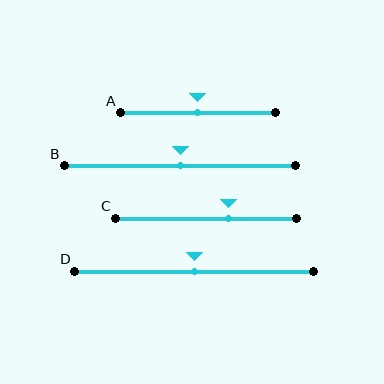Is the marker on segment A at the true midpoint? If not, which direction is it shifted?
Yes, the marker on segment A is at the true midpoint.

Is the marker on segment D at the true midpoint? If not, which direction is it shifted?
Yes, the marker on segment D is at the true midpoint.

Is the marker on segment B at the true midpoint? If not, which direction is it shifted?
Yes, the marker on segment B is at the true midpoint.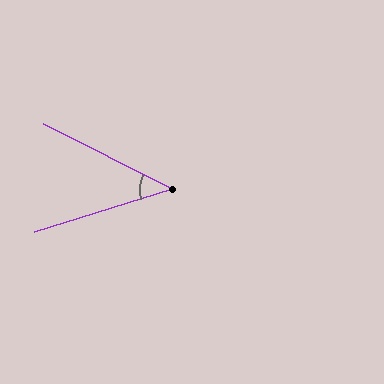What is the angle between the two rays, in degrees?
Approximately 44 degrees.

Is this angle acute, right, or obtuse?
It is acute.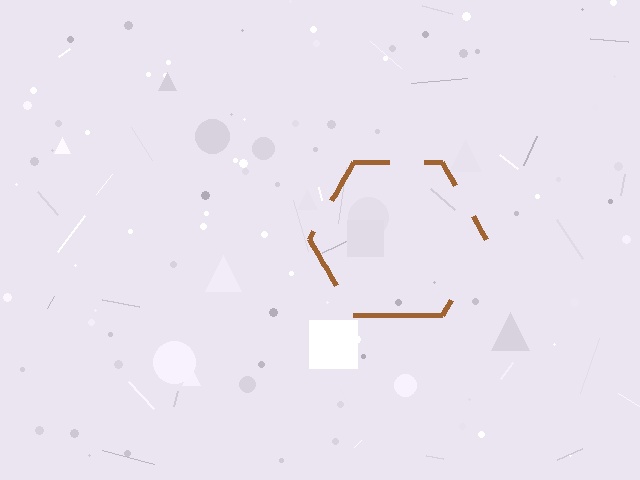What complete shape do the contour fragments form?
The contour fragments form a hexagon.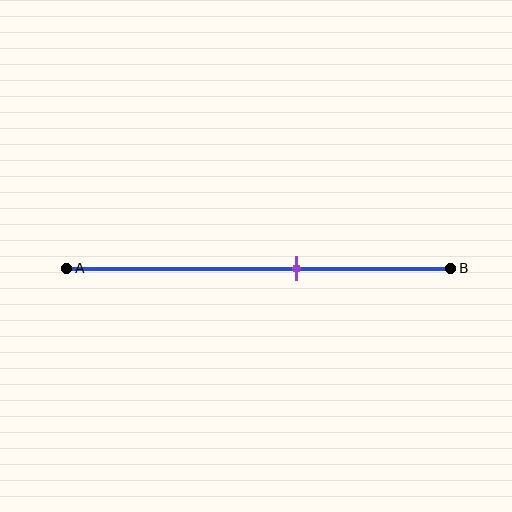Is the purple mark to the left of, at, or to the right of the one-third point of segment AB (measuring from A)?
The purple mark is to the right of the one-third point of segment AB.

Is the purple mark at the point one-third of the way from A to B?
No, the mark is at about 60% from A, not at the 33% one-third point.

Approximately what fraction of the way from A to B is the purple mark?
The purple mark is approximately 60% of the way from A to B.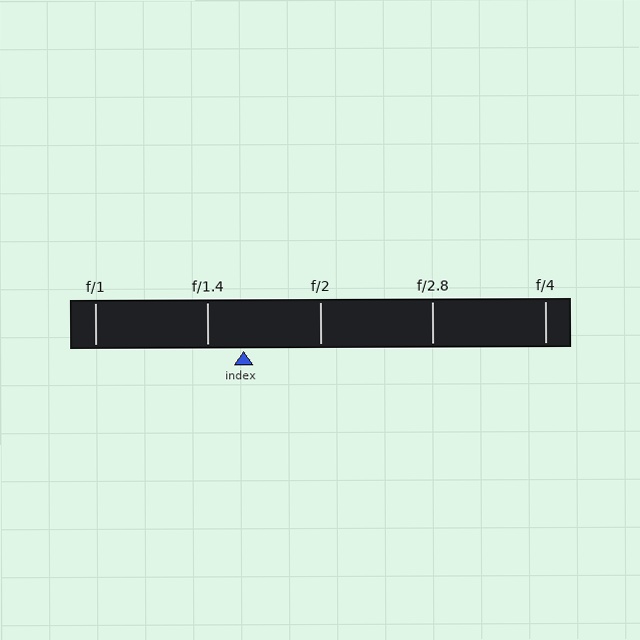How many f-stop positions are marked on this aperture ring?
There are 5 f-stop positions marked.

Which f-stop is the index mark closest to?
The index mark is closest to f/1.4.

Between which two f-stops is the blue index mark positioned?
The index mark is between f/1.4 and f/2.